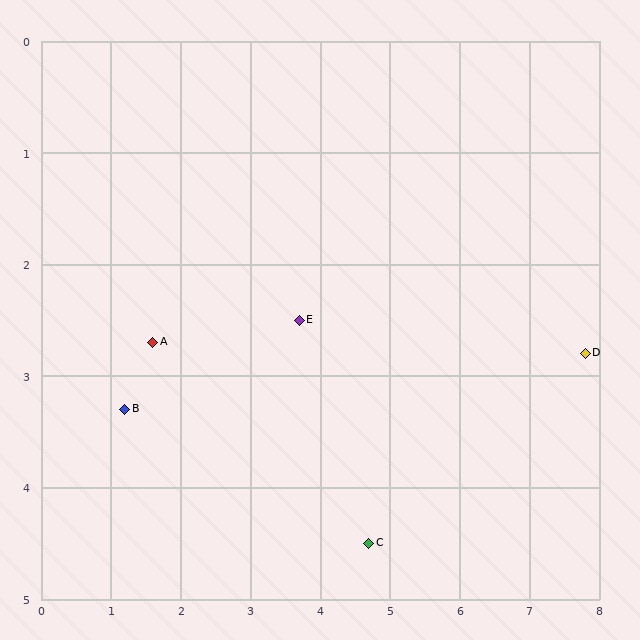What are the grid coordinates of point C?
Point C is at approximately (4.7, 4.5).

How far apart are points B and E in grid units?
Points B and E are about 2.6 grid units apart.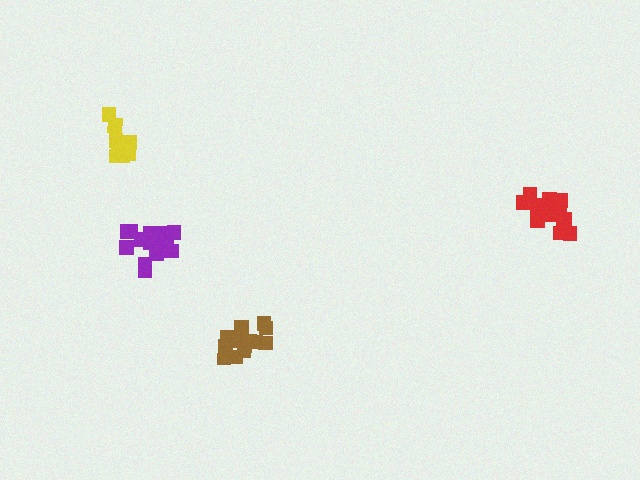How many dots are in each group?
Group 1: 15 dots, Group 2: 10 dots, Group 3: 15 dots, Group 4: 14 dots (54 total).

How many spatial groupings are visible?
There are 4 spatial groupings.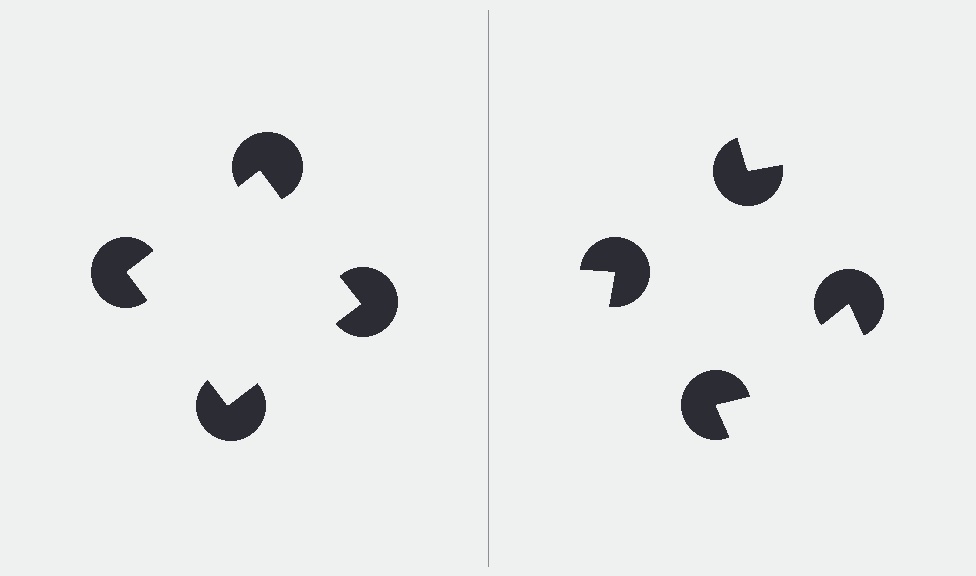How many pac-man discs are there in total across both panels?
8 — 4 on each side.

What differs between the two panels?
The pac-man discs are positioned identically on both sides; only the wedge orientations differ. On the left they align to a square; on the right they are misaligned.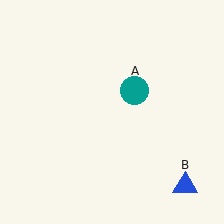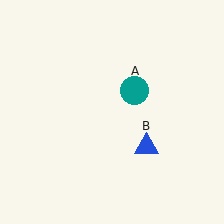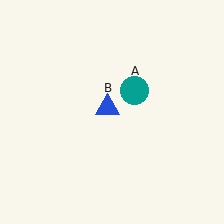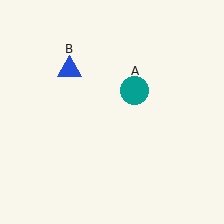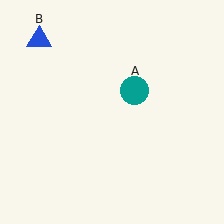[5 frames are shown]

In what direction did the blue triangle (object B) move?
The blue triangle (object B) moved up and to the left.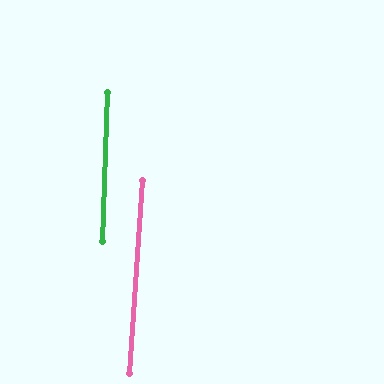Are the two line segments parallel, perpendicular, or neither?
Parallel — their directions differ by only 1.7°.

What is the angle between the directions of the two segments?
Approximately 2 degrees.